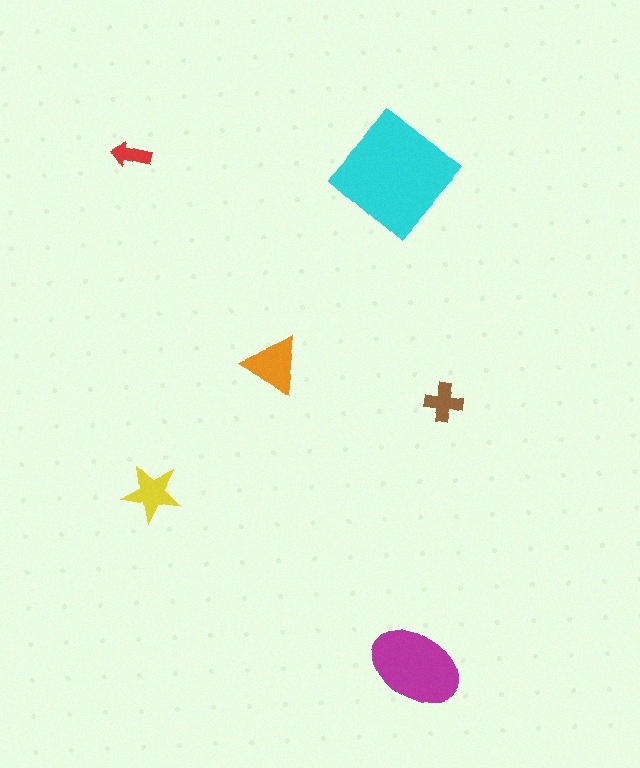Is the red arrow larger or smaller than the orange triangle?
Smaller.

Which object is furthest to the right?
The brown cross is rightmost.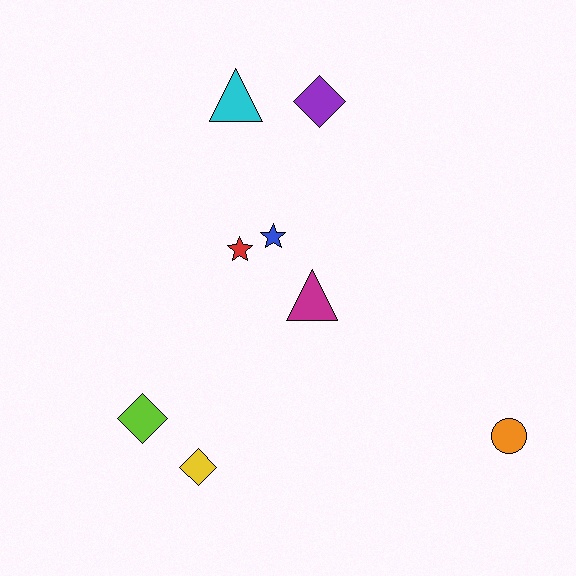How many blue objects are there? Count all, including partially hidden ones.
There is 1 blue object.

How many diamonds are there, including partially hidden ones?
There are 3 diamonds.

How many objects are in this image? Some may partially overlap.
There are 8 objects.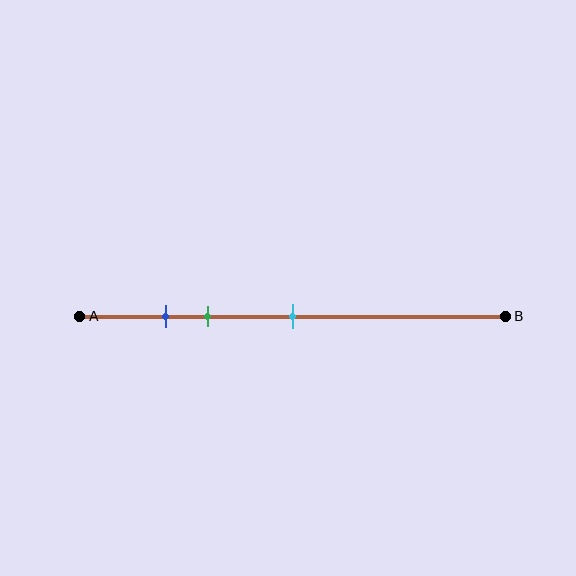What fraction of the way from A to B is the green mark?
The green mark is approximately 30% (0.3) of the way from A to B.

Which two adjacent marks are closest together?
The blue and green marks are the closest adjacent pair.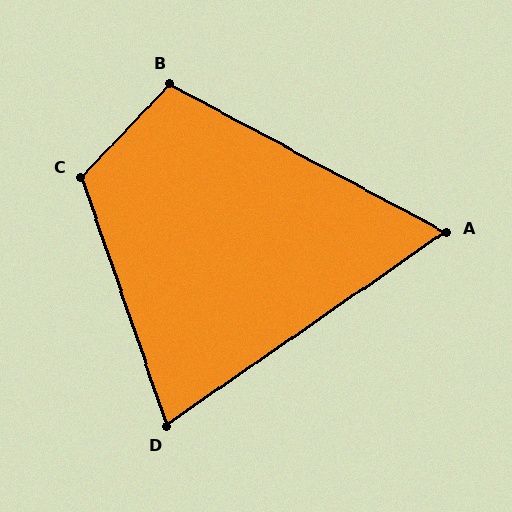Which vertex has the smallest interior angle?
A, at approximately 63 degrees.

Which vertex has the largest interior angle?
C, at approximately 117 degrees.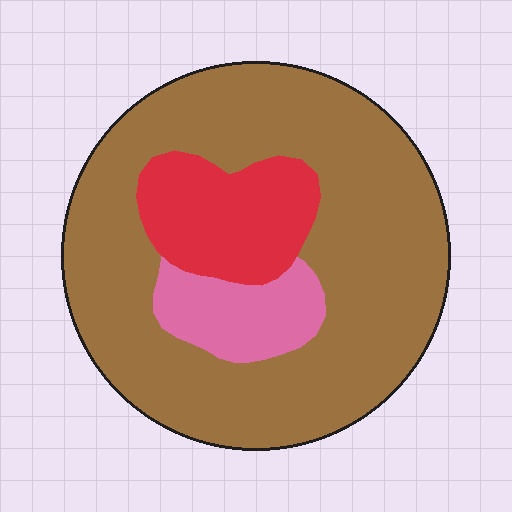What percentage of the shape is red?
Red takes up about one sixth (1/6) of the shape.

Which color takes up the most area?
Brown, at roughly 75%.